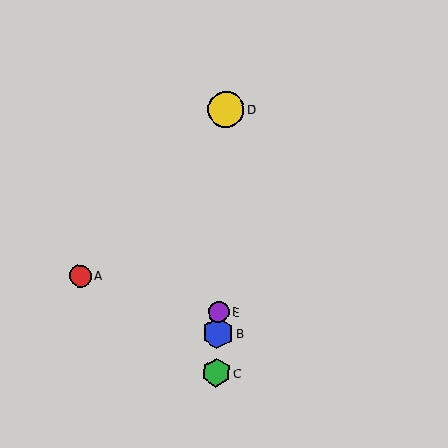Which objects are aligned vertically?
Objects B, C, D, E are aligned vertically.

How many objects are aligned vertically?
4 objects (B, C, D, E) are aligned vertically.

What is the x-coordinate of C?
Object C is at x≈216.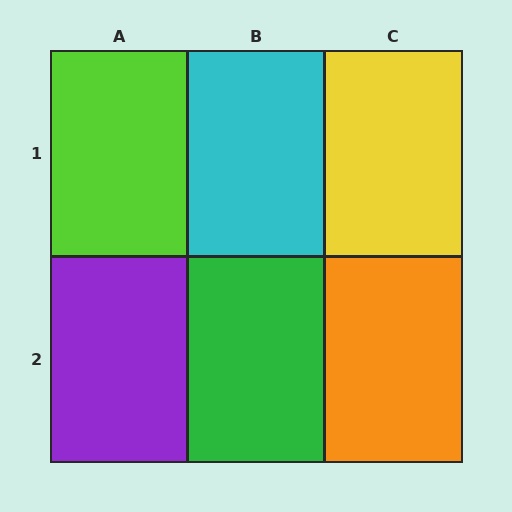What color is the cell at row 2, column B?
Green.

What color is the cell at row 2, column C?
Orange.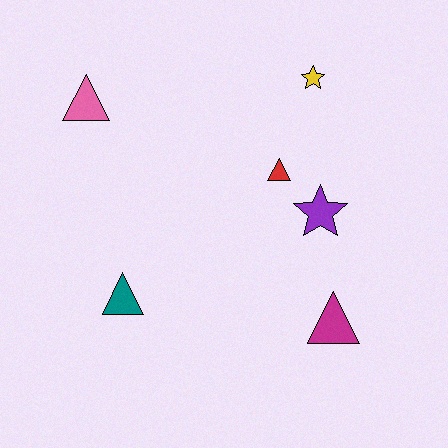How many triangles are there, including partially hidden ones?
There are 4 triangles.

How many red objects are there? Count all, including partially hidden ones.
There is 1 red object.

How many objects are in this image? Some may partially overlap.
There are 6 objects.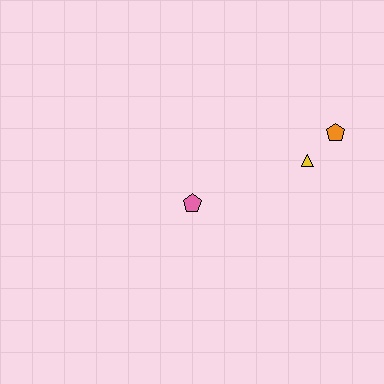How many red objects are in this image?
There are no red objects.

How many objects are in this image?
There are 3 objects.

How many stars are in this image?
There are no stars.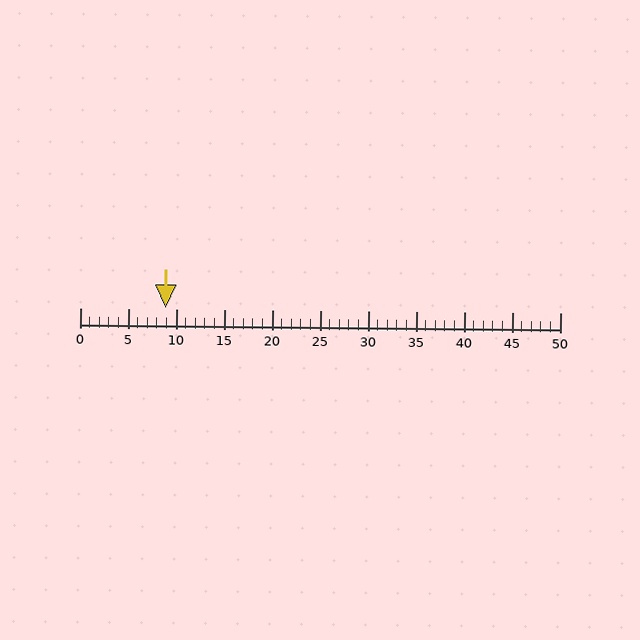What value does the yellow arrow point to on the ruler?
The yellow arrow points to approximately 9.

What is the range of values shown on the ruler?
The ruler shows values from 0 to 50.